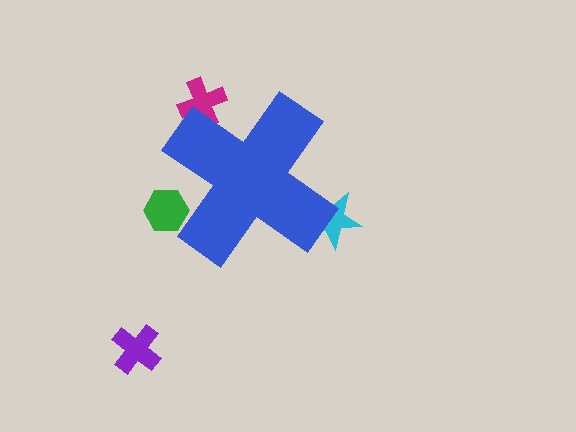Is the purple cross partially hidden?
No, the purple cross is fully visible.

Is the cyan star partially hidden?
Yes, the cyan star is partially hidden behind the blue cross.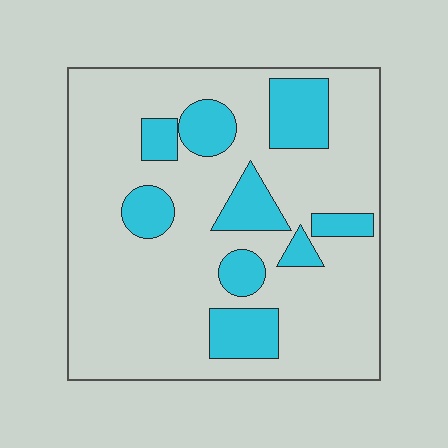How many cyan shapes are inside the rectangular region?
9.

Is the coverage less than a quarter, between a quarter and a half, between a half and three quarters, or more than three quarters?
Less than a quarter.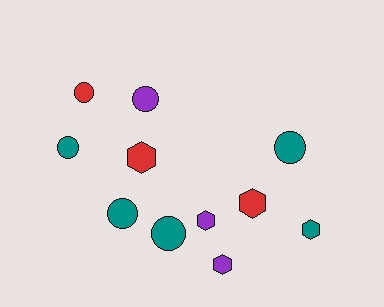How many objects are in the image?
There are 11 objects.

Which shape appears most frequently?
Circle, with 6 objects.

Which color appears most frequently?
Teal, with 5 objects.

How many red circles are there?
There is 1 red circle.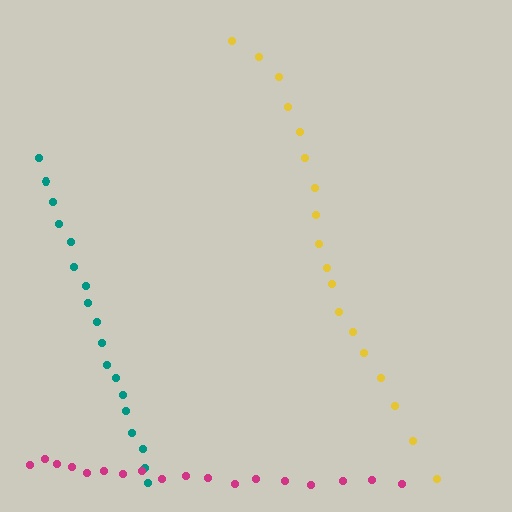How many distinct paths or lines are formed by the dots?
There are 3 distinct paths.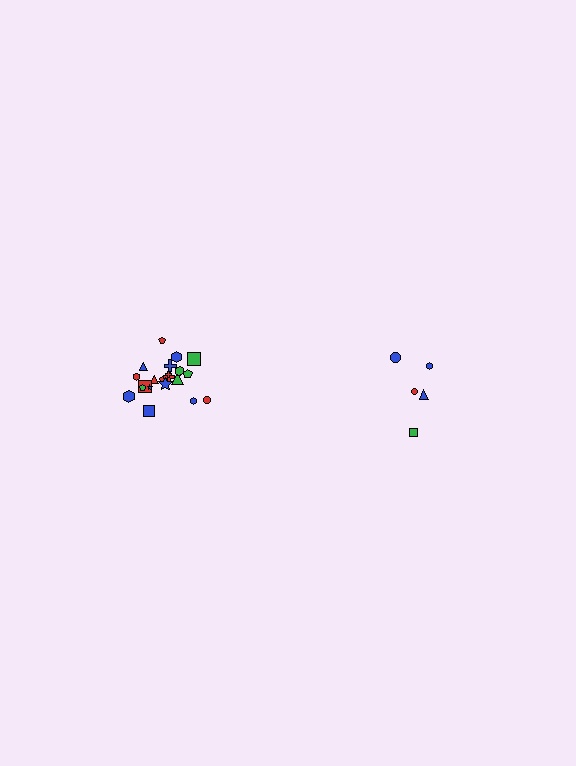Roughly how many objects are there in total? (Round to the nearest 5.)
Roughly 25 objects in total.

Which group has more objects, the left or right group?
The left group.